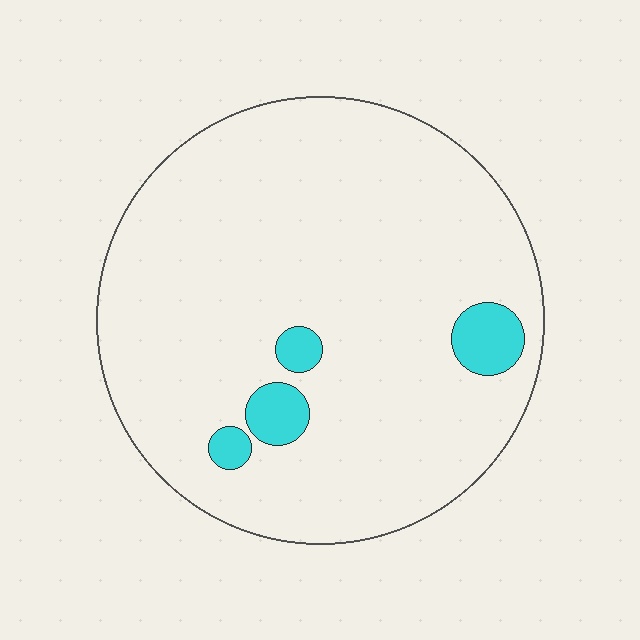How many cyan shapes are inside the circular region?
4.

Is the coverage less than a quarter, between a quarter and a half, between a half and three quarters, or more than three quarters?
Less than a quarter.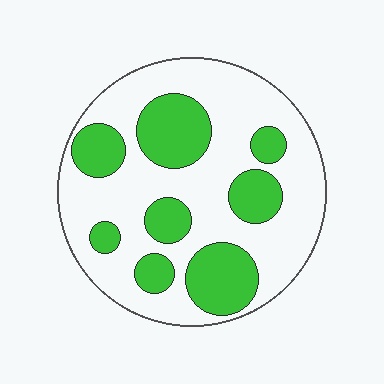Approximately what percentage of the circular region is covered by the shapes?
Approximately 30%.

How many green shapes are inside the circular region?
8.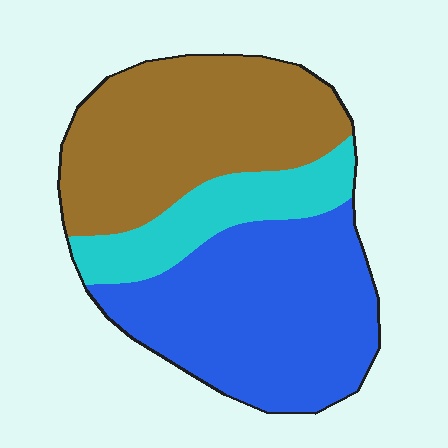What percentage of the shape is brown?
Brown covers around 40% of the shape.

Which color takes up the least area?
Cyan, at roughly 15%.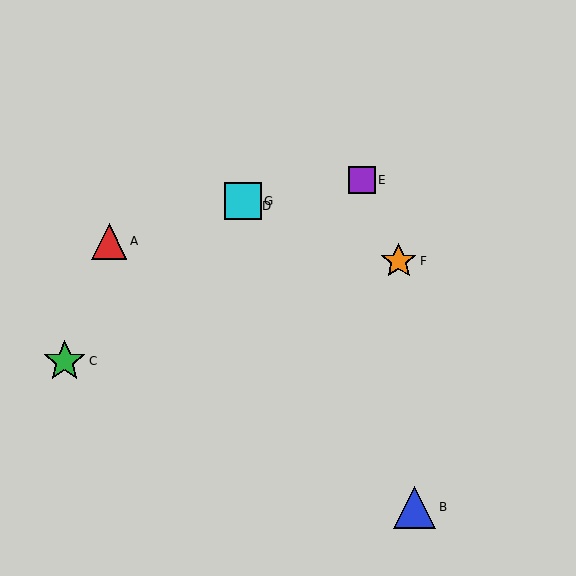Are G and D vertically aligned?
Yes, both are at x≈243.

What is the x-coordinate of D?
Object D is at x≈243.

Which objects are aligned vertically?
Objects D, G are aligned vertically.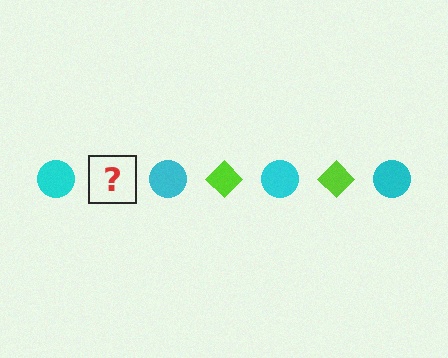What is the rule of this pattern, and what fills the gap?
The rule is that the pattern alternates between cyan circle and lime diamond. The gap should be filled with a lime diamond.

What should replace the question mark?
The question mark should be replaced with a lime diamond.